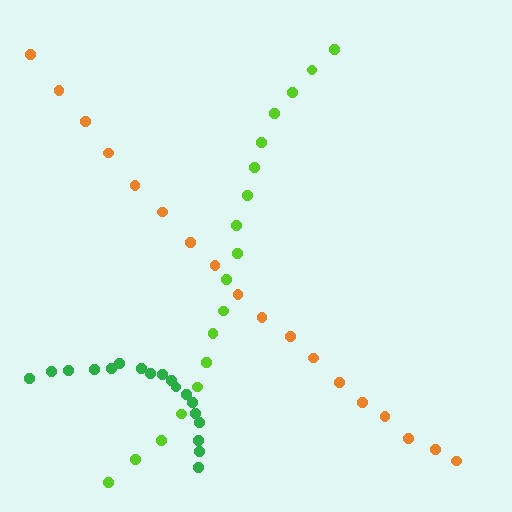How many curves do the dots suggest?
There are 3 distinct paths.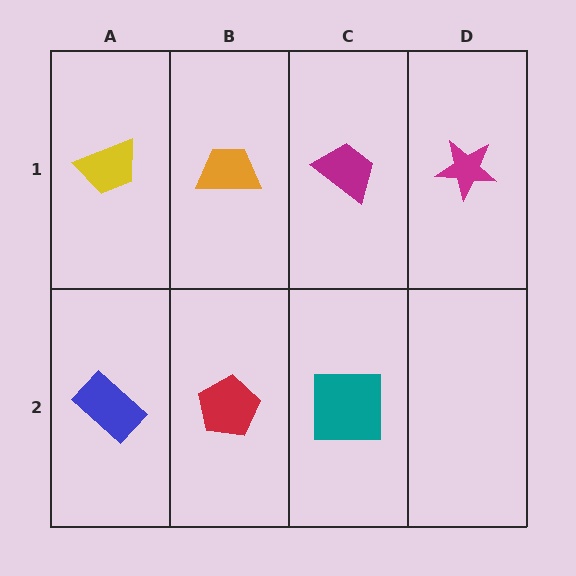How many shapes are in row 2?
3 shapes.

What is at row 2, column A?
A blue rectangle.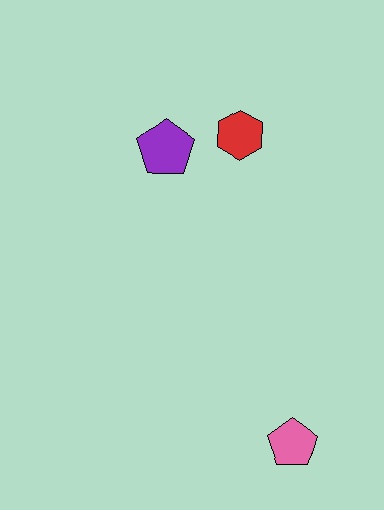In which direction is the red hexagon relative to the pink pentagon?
The red hexagon is above the pink pentagon.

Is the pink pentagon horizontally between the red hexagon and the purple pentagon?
No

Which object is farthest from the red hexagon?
The pink pentagon is farthest from the red hexagon.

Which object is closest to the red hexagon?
The purple pentagon is closest to the red hexagon.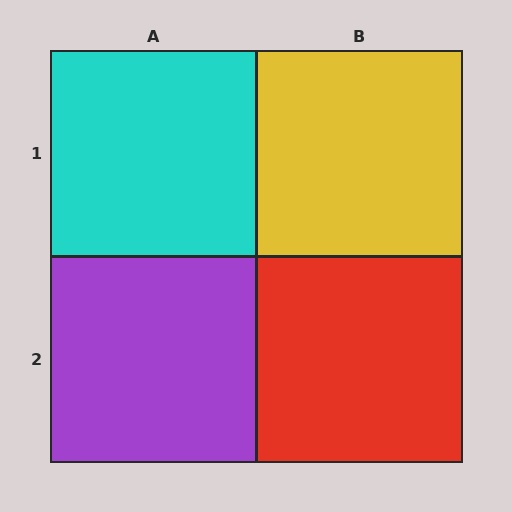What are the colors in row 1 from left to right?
Cyan, yellow.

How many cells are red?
1 cell is red.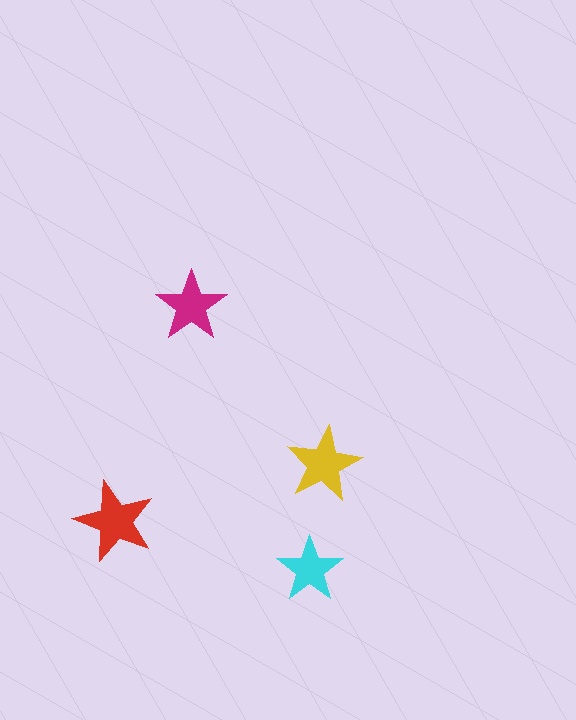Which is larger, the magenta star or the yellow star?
The yellow one.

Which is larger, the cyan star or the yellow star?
The yellow one.